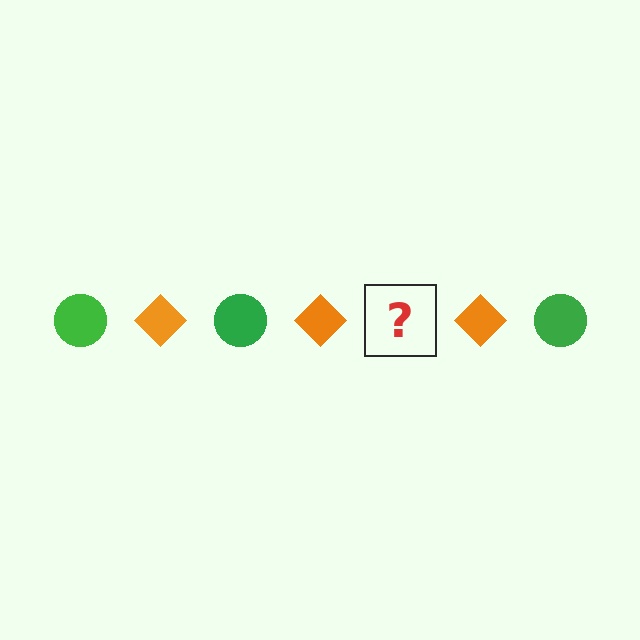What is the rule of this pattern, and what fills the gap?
The rule is that the pattern alternates between green circle and orange diamond. The gap should be filled with a green circle.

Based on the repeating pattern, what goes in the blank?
The blank should be a green circle.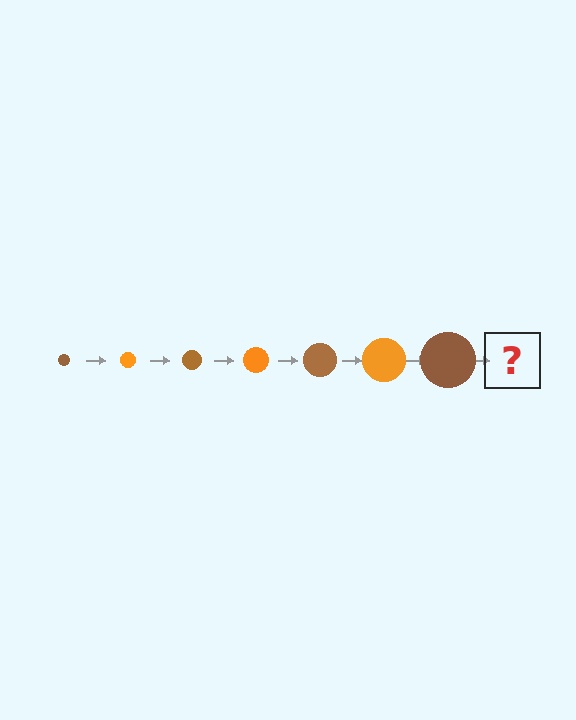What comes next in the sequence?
The next element should be an orange circle, larger than the previous one.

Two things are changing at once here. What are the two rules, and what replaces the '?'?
The two rules are that the circle grows larger each step and the color cycles through brown and orange. The '?' should be an orange circle, larger than the previous one.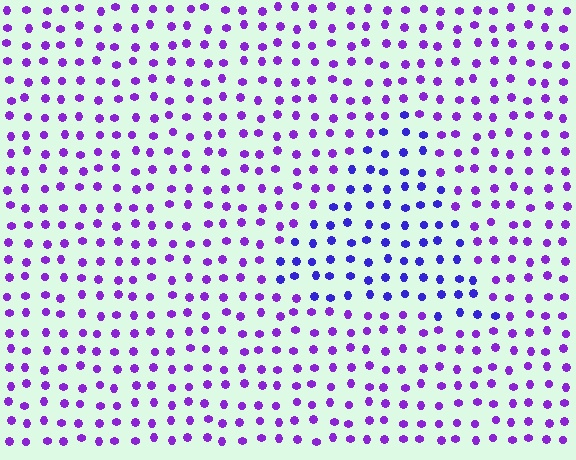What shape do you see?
I see a triangle.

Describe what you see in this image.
The image is filled with small purple elements in a uniform arrangement. A triangle-shaped region is visible where the elements are tinted to a slightly different hue, forming a subtle color boundary.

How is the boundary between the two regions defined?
The boundary is defined purely by a slight shift in hue (about 30 degrees). Spacing, size, and orientation are identical on both sides.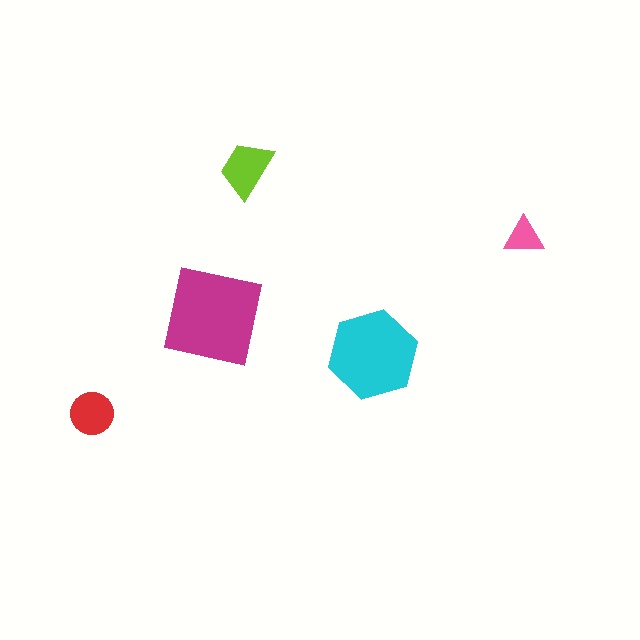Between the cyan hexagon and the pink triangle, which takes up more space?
The cyan hexagon.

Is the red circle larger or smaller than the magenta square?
Smaller.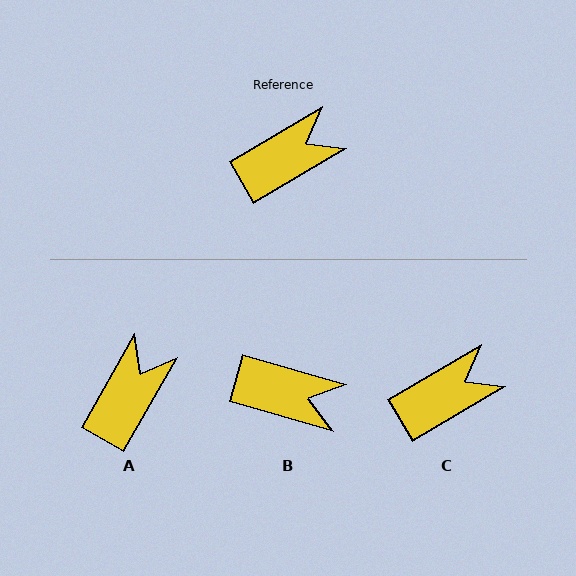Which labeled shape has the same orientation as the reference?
C.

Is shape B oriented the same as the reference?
No, it is off by about 47 degrees.